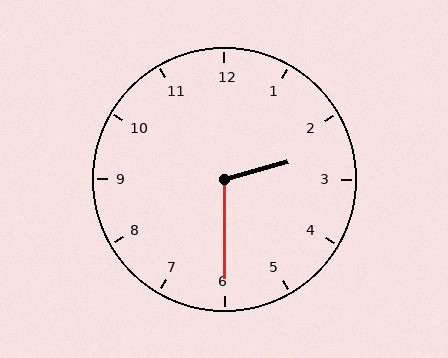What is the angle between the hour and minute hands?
Approximately 105 degrees.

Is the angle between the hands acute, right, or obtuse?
It is obtuse.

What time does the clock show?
2:30.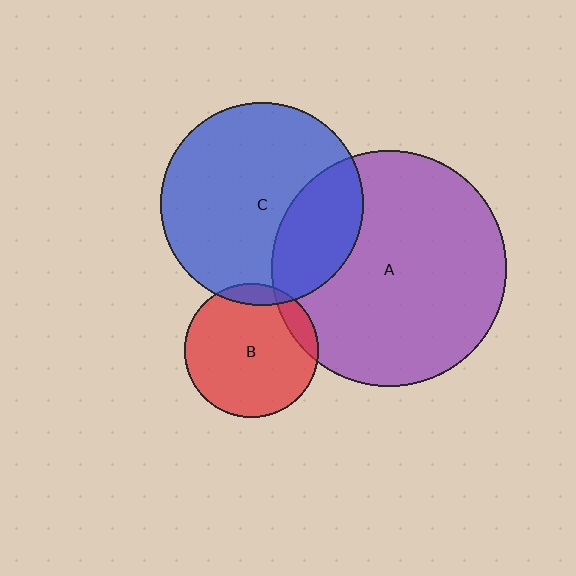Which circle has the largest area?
Circle A (purple).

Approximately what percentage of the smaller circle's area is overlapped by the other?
Approximately 25%.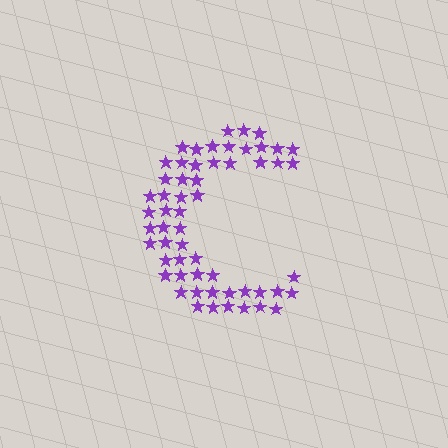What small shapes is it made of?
It is made of small stars.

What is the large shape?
The large shape is the letter C.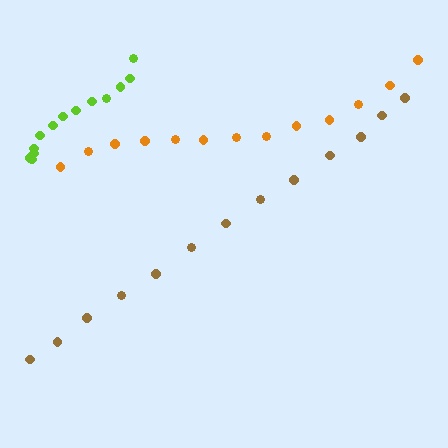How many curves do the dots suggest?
There are 3 distinct paths.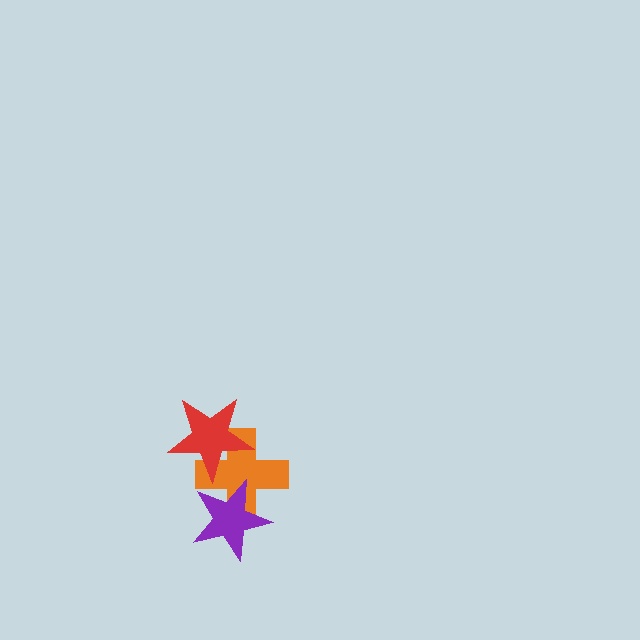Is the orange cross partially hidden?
Yes, it is partially covered by another shape.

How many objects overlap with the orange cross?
2 objects overlap with the orange cross.